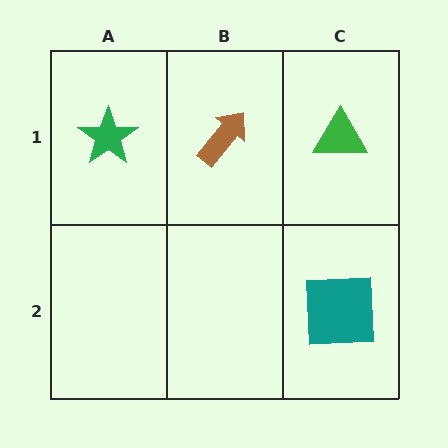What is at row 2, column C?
A teal square.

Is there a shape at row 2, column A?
No, that cell is empty.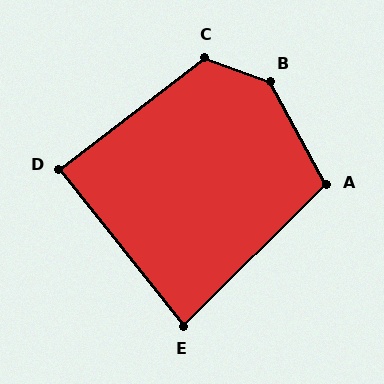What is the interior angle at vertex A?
Approximately 106 degrees (obtuse).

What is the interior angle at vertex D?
Approximately 89 degrees (approximately right).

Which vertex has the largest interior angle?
B, at approximately 139 degrees.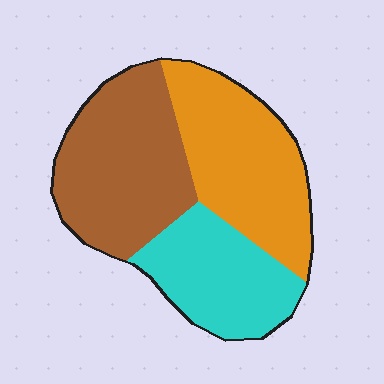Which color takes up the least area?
Cyan, at roughly 25%.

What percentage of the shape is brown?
Brown takes up between a third and a half of the shape.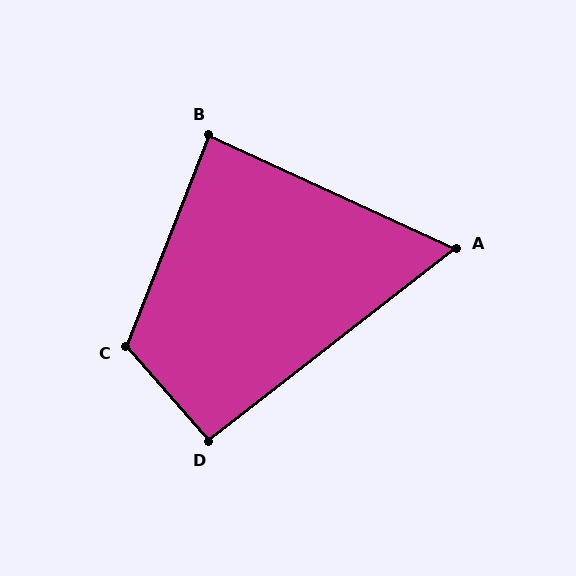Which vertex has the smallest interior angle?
A, at approximately 63 degrees.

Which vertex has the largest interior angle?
C, at approximately 117 degrees.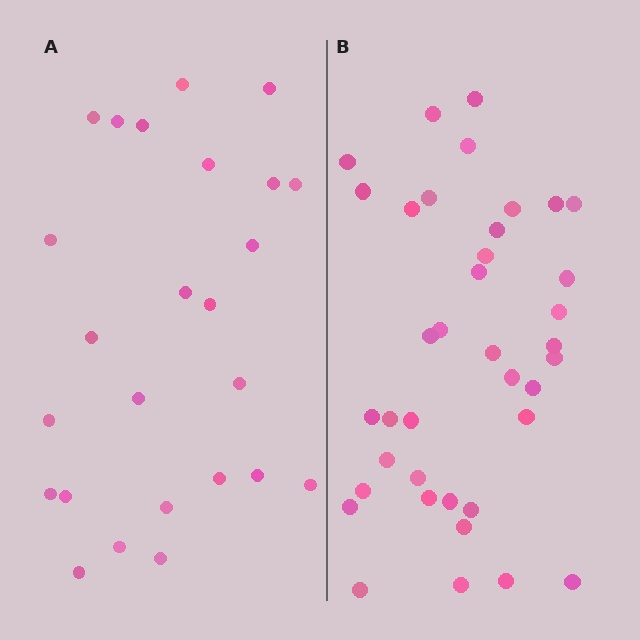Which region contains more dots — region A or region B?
Region B (the right region) has more dots.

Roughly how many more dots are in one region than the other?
Region B has approximately 15 more dots than region A.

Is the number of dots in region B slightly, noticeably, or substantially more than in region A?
Region B has substantially more. The ratio is roughly 1.5 to 1.